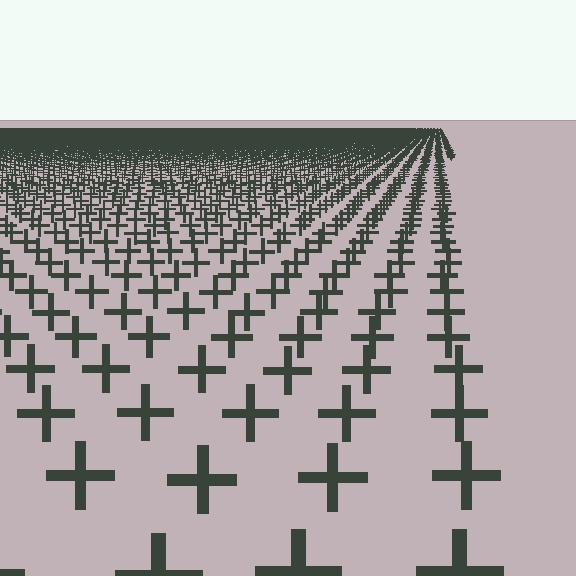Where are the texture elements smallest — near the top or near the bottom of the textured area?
Near the top.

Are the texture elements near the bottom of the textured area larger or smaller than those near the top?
Larger. Near the bottom, elements are closer to the viewer and appear at a bigger on-screen size.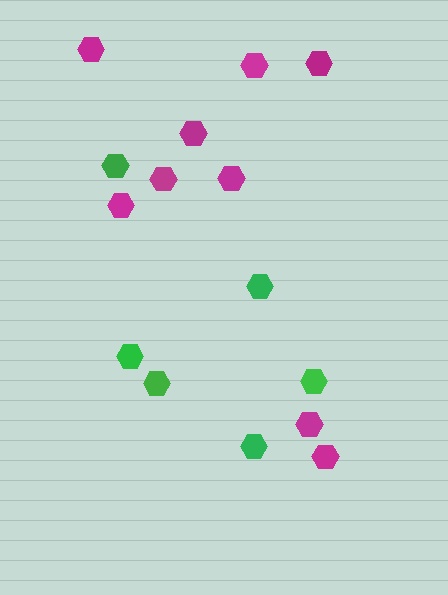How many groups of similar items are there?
There are 2 groups: one group of magenta hexagons (9) and one group of green hexagons (6).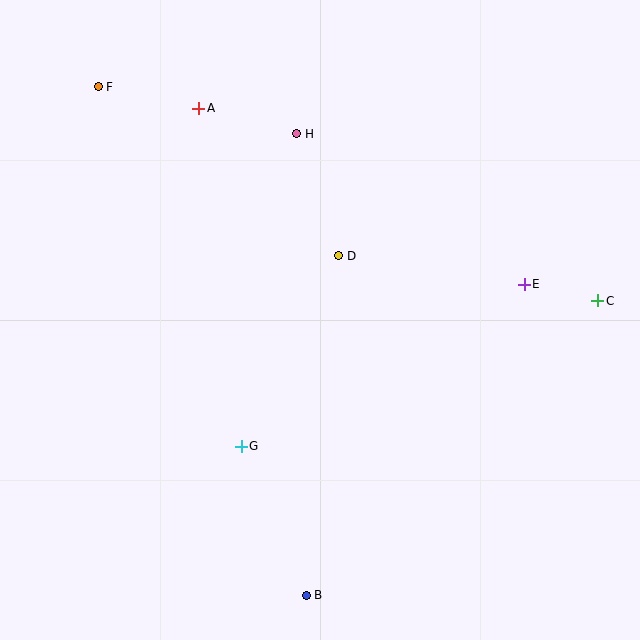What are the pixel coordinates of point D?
Point D is at (339, 256).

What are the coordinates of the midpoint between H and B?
The midpoint between H and B is at (302, 364).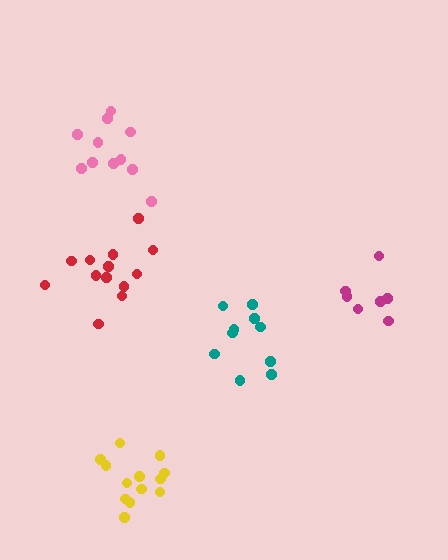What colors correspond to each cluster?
The clusters are colored: red, magenta, teal, yellow, pink.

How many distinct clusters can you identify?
There are 5 distinct clusters.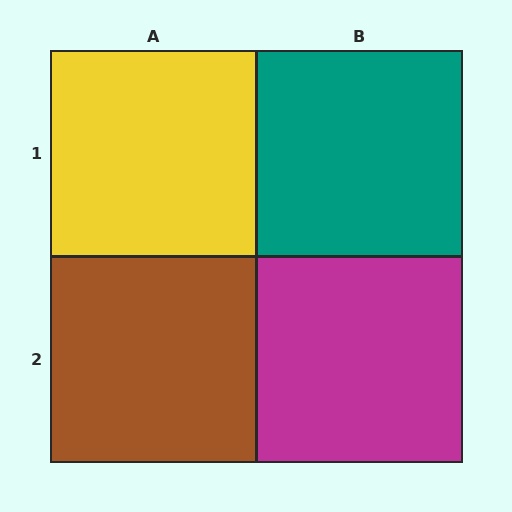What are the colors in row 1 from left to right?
Yellow, teal.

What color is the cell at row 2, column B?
Magenta.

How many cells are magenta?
1 cell is magenta.